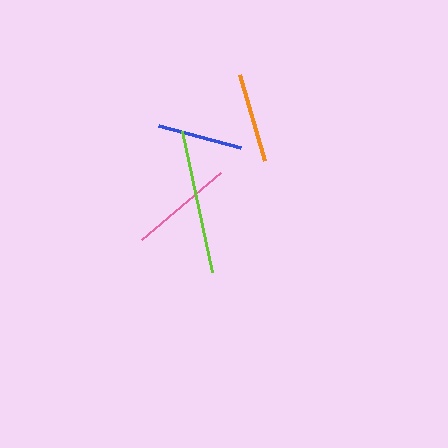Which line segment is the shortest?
The blue line is the shortest at approximately 85 pixels.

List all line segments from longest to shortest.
From longest to shortest: lime, pink, orange, blue.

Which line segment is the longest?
The lime line is the longest at approximately 144 pixels.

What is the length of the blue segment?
The blue segment is approximately 85 pixels long.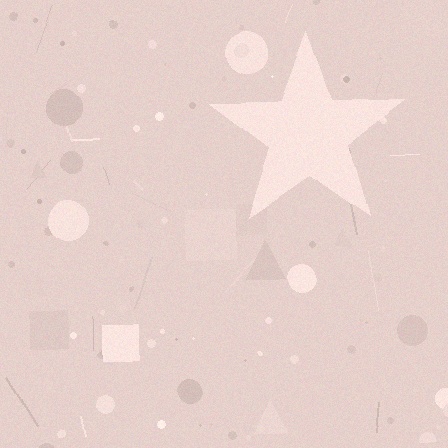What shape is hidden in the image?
A star is hidden in the image.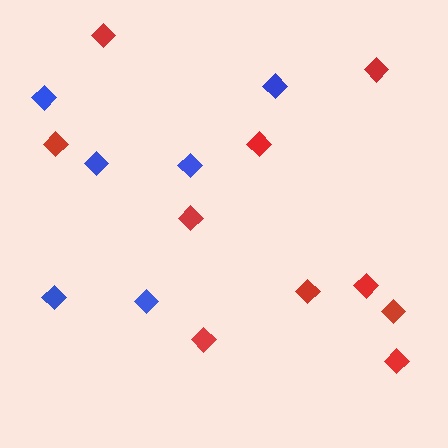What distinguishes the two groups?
There are 2 groups: one group of blue diamonds (6) and one group of red diamonds (10).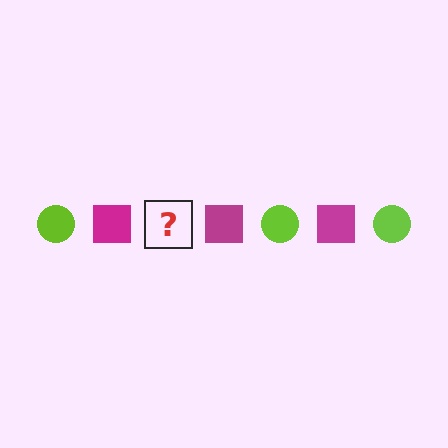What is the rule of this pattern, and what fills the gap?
The rule is that the pattern alternates between lime circle and magenta square. The gap should be filled with a lime circle.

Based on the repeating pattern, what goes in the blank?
The blank should be a lime circle.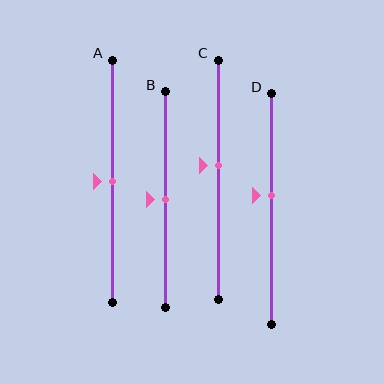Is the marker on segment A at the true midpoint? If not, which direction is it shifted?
Yes, the marker on segment A is at the true midpoint.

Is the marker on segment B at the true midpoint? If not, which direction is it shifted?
Yes, the marker on segment B is at the true midpoint.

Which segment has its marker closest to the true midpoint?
Segment A has its marker closest to the true midpoint.